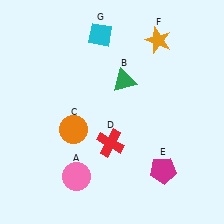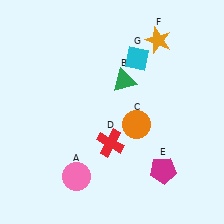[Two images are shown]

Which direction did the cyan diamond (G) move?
The cyan diamond (G) moved right.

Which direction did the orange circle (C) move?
The orange circle (C) moved right.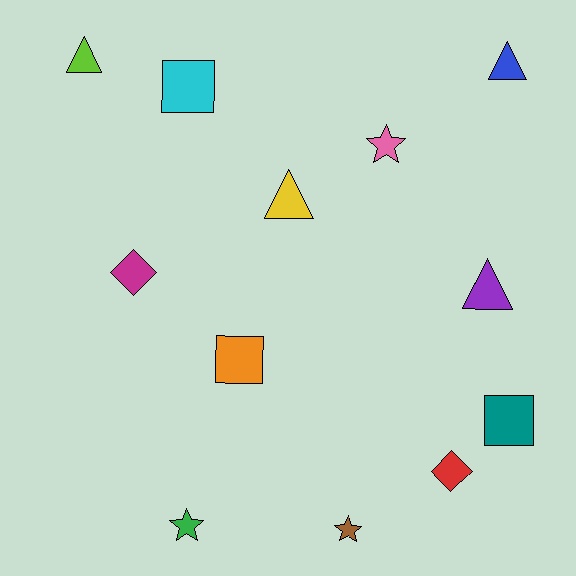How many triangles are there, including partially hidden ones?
There are 4 triangles.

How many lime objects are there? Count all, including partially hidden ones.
There is 1 lime object.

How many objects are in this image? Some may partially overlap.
There are 12 objects.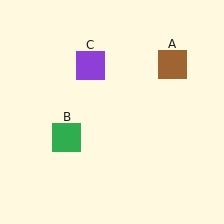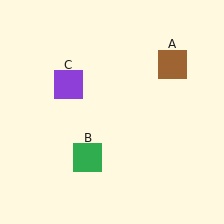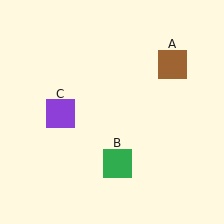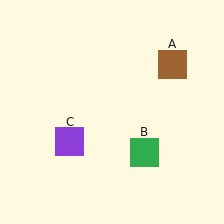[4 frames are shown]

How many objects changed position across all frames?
2 objects changed position: green square (object B), purple square (object C).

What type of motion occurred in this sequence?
The green square (object B), purple square (object C) rotated counterclockwise around the center of the scene.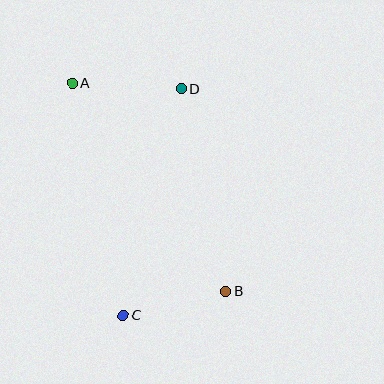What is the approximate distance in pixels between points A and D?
The distance between A and D is approximately 109 pixels.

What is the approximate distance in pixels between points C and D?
The distance between C and D is approximately 233 pixels.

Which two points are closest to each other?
Points B and C are closest to each other.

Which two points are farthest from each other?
Points A and B are farthest from each other.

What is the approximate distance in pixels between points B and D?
The distance between B and D is approximately 207 pixels.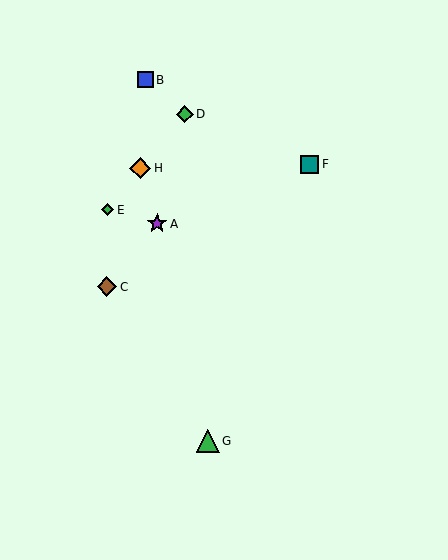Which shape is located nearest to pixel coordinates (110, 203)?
The green diamond (labeled E) at (108, 210) is nearest to that location.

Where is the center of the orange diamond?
The center of the orange diamond is at (140, 168).